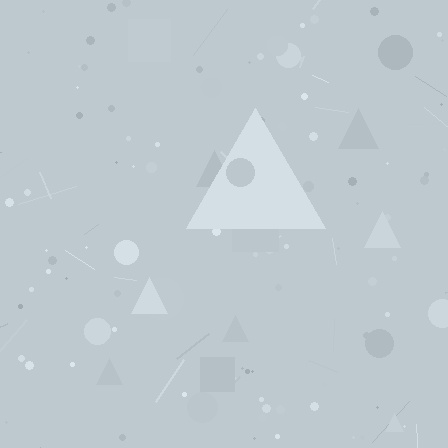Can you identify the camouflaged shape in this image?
The camouflaged shape is a triangle.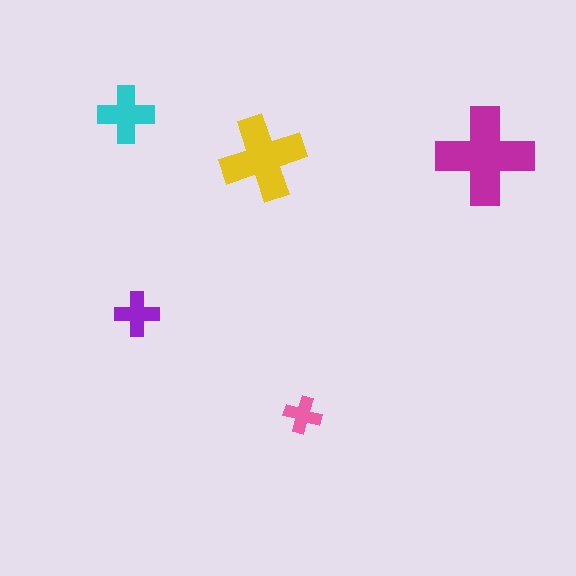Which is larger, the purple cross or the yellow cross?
The yellow one.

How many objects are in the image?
There are 5 objects in the image.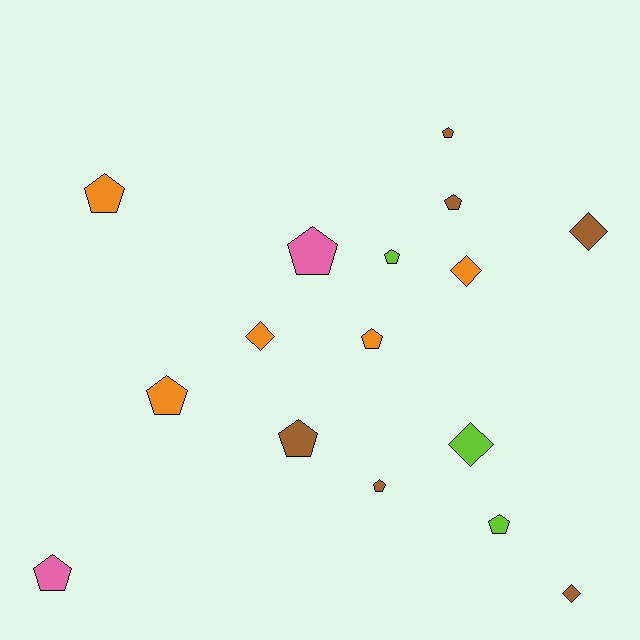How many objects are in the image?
There are 16 objects.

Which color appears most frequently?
Brown, with 6 objects.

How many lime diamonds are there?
There is 1 lime diamond.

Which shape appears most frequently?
Pentagon, with 11 objects.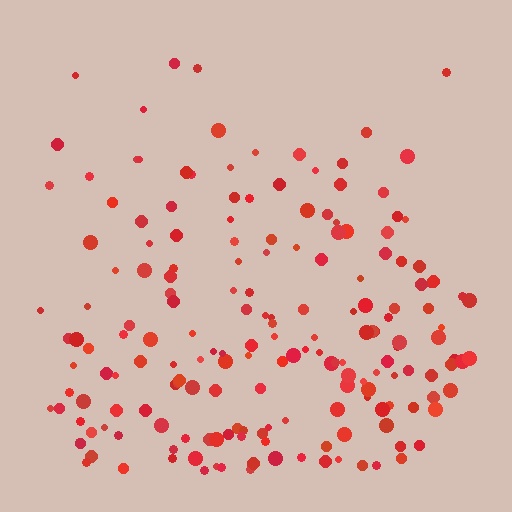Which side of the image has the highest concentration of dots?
The bottom.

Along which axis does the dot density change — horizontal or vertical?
Vertical.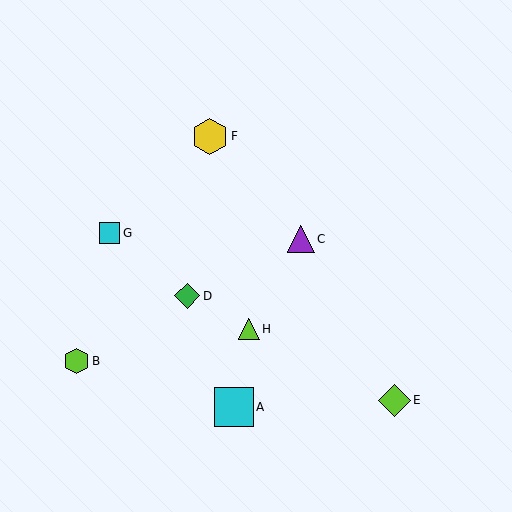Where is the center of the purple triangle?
The center of the purple triangle is at (301, 239).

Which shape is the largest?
The cyan square (labeled A) is the largest.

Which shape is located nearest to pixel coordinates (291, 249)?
The purple triangle (labeled C) at (301, 239) is nearest to that location.